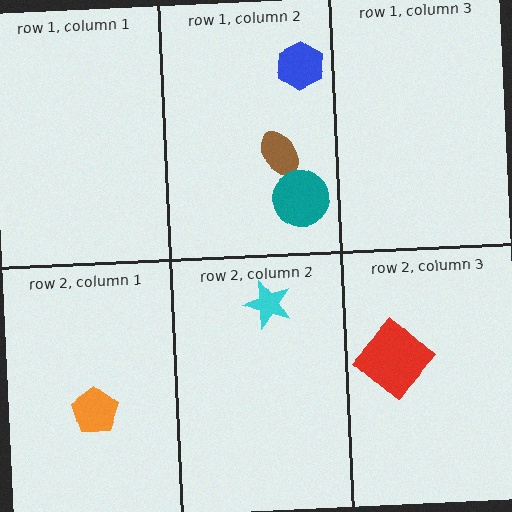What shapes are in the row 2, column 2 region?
The cyan star.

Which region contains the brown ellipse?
The row 1, column 2 region.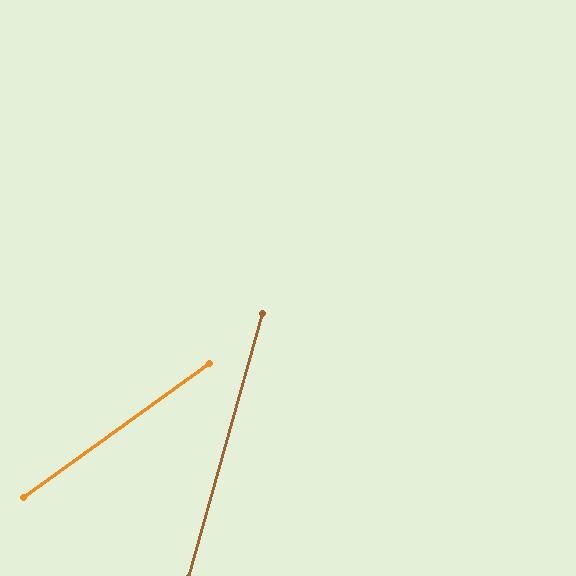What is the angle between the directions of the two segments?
Approximately 38 degrees.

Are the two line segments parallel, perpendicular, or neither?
Neither parallel nor perpendicular — they differ by about 38°.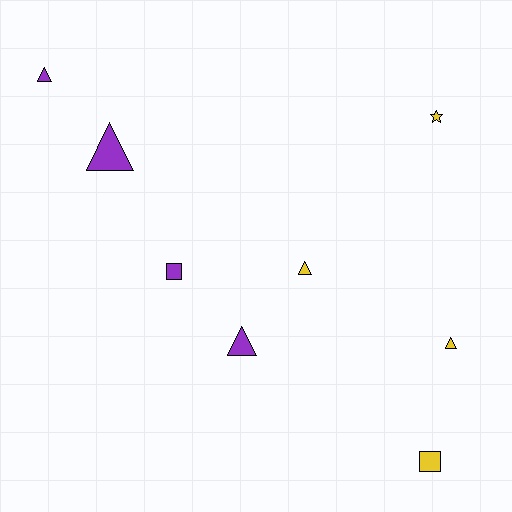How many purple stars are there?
There are no purple stars.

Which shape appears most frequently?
Triangle, with 5 objects.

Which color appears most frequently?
Yellow, with 4 objects.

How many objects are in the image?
There are 8 objects.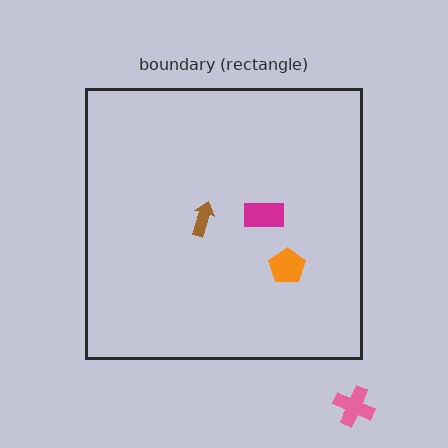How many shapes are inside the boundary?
3 inside, 1 outside.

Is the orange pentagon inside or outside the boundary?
Inside.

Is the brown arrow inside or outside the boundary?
Inside.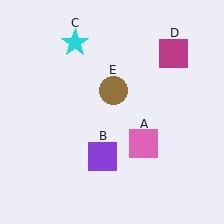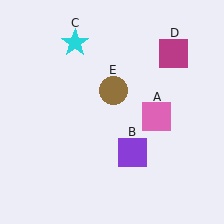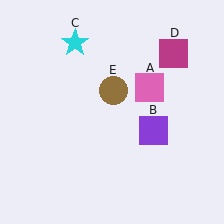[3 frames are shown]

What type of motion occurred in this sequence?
The pink square (object A), purple square (object B) rotated counterclockwise around the center of the scene.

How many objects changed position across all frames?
2 objects changed position: pink square (object A), purple square (object B).